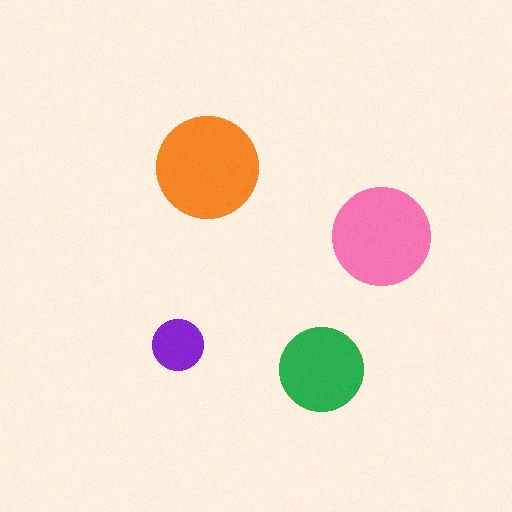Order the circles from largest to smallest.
the orange one, the pink one, the green one, the purple one.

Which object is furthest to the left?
The purple circle is leftmost.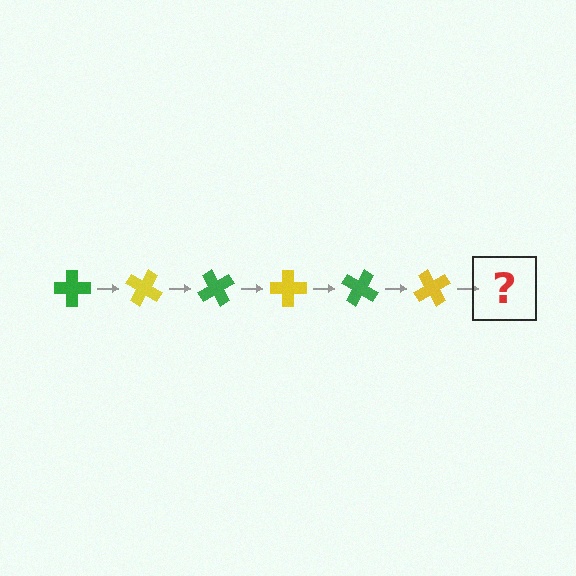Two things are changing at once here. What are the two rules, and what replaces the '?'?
The two rules are that it rotates 30 degrees each step and the color cycles through green and yellow. The '?' should be a green cross, rotated 180 degrees from the start.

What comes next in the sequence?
The next element should be a green cross, rotated 180 degrees from the start.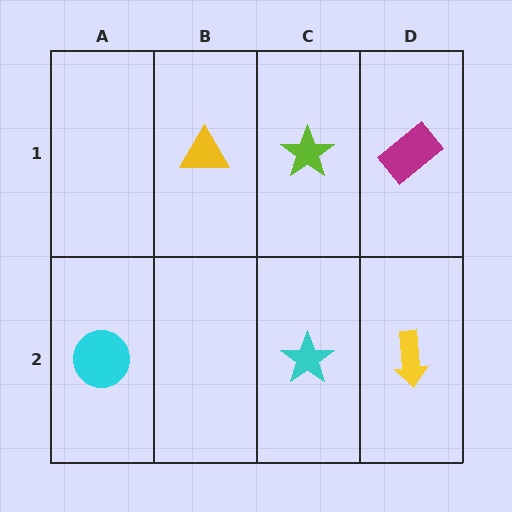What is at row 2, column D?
A yellow arrow.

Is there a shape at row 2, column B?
No, that cell is empty.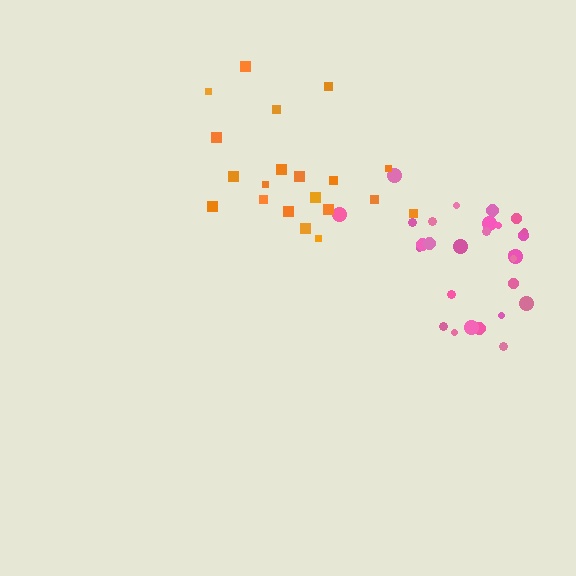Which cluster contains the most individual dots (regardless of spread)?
Pink (29).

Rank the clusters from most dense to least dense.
pink, orange.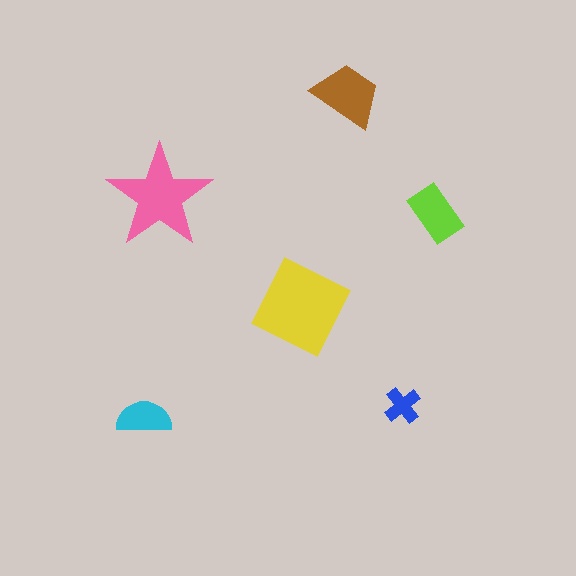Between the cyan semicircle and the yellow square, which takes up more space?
The yellow square.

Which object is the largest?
The yellow square.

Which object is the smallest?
The blue cross.